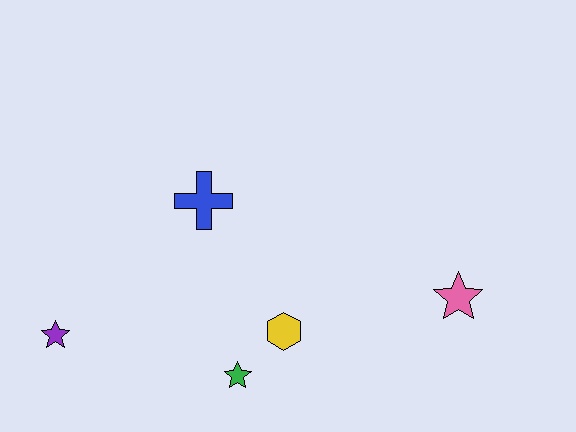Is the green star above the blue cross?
No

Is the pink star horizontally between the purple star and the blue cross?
No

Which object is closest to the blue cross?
The yellow hexagon is closest to the blue cross.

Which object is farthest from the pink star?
The purple star is farthest from the pink star.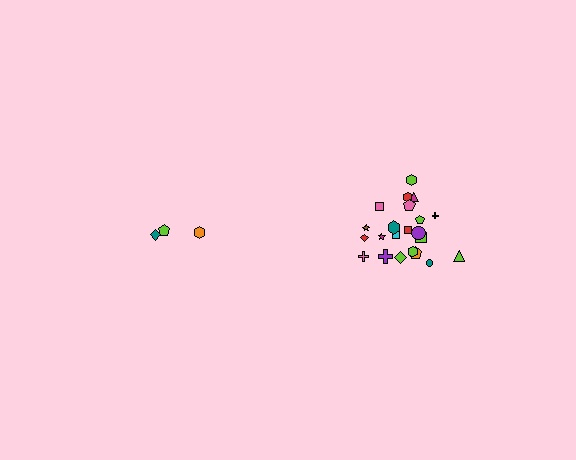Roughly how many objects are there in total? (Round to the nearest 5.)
Roughly 25 objects in total.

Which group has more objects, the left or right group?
The right group.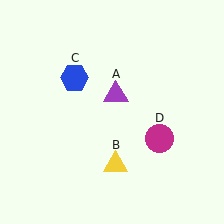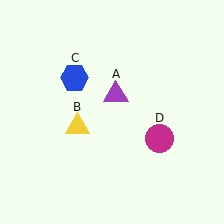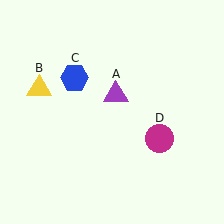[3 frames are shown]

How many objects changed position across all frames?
1 object changed position: yellow triangle (object B).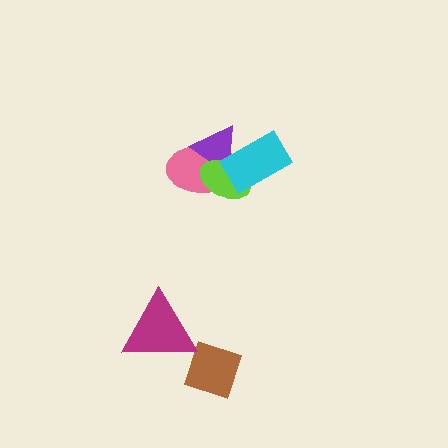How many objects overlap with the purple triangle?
3 objects overlap with the purple triangle.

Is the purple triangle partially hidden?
Yes, it is partially covered by another shape.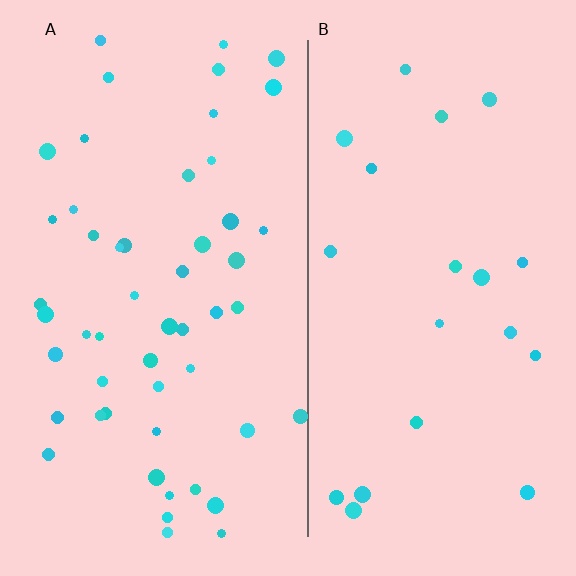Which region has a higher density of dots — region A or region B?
A (the left).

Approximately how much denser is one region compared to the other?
Approximately 2.4× — region A over region B.